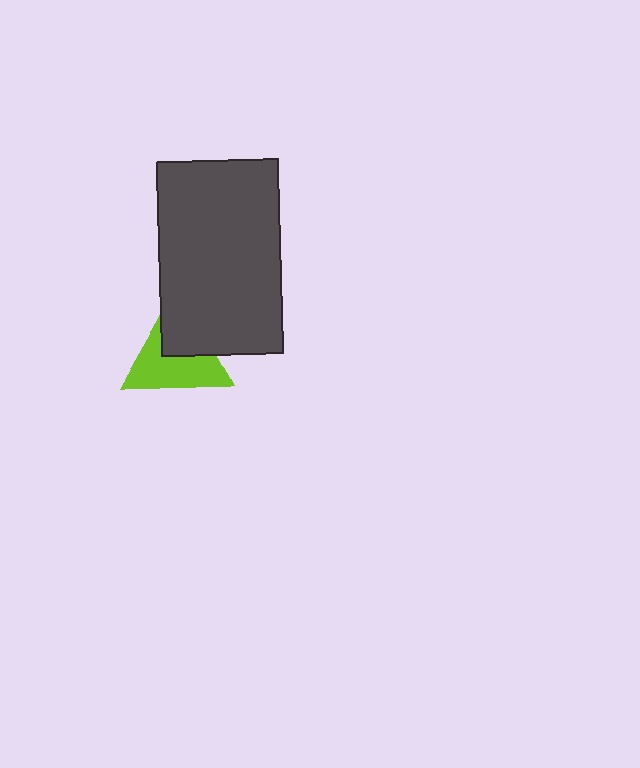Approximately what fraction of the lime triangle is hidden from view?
Roughly 40% of the lime triangle is hidden behind the dark gray rectangle.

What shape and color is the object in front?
The object in front is a dark gray rectangle.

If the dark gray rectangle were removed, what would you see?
You would see the complete lime triangle.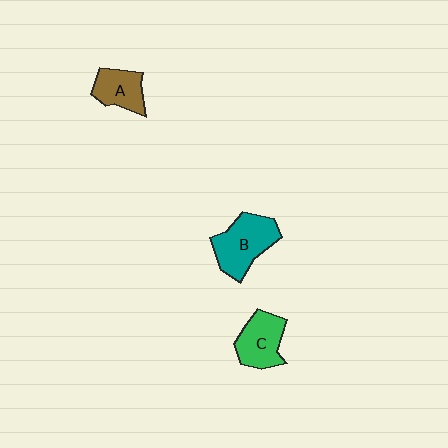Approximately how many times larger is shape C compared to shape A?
Approximately 1.2 times.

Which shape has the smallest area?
Shape A (brown).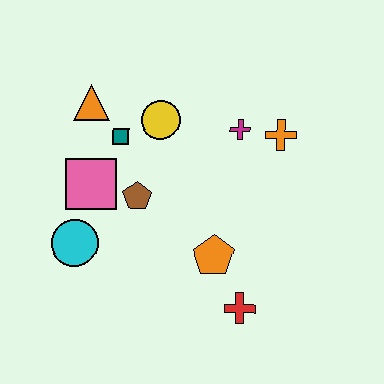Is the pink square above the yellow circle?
No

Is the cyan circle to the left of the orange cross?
Yes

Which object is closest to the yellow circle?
The teal square is closest to the yellow circle.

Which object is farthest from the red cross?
The orange triangle is farthest from the red cross.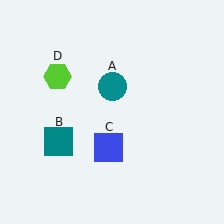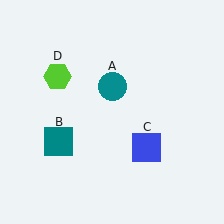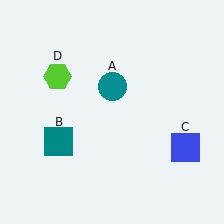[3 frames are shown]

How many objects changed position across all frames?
1 object changed position: blue square (object C).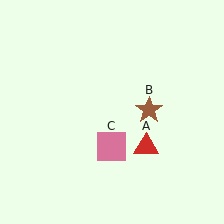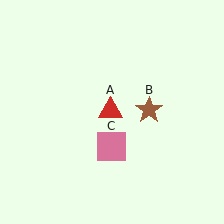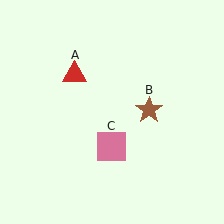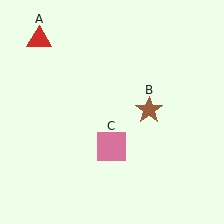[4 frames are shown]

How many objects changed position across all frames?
1 object changed position: red triangle (object A).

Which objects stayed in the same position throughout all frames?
Brown star (object B) and pink square (object C) remained stationary.